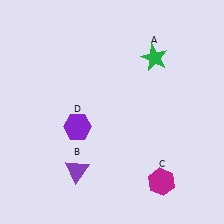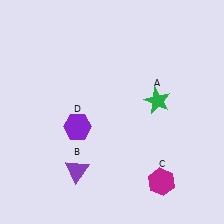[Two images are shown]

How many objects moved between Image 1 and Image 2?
1 object moved between the two images.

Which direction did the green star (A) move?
The green star (A) moved down.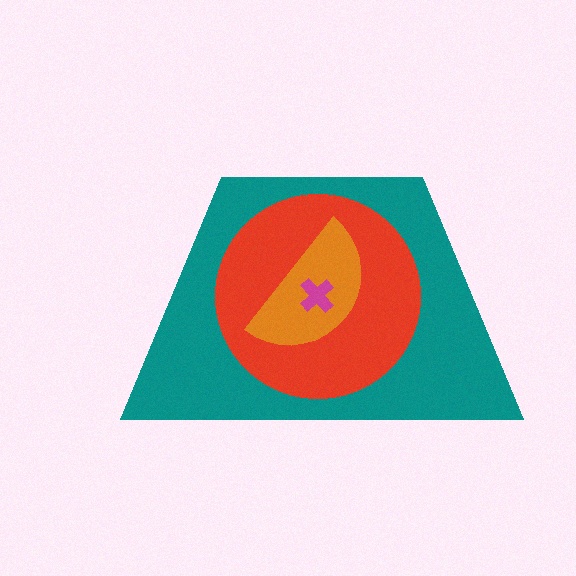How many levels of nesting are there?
4.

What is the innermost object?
The magenta cross.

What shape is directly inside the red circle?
The orange semicircle.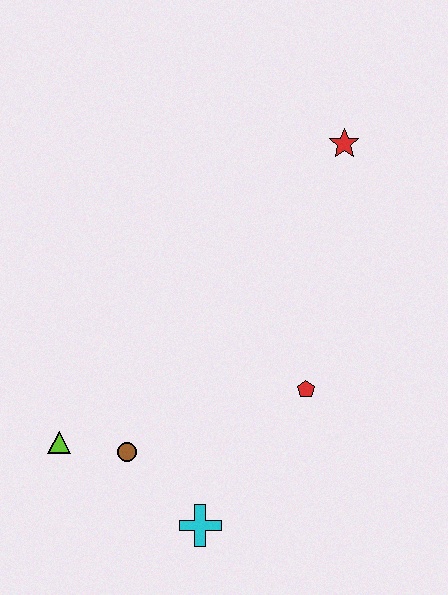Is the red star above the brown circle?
Yes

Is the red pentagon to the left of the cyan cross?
No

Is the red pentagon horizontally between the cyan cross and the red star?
Yes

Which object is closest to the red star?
The red pentagon is closest to the red star.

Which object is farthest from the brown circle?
The red star is farthest from the brown circle.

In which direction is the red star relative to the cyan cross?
The red star is above the cyan cross.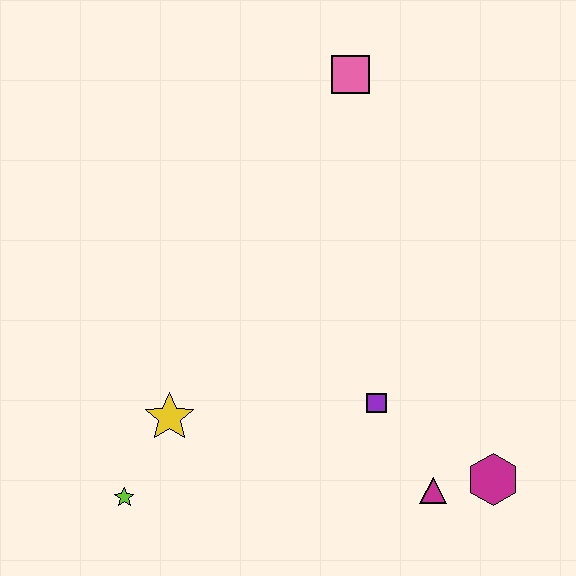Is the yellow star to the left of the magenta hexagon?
Yes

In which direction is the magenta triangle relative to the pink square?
The magenta triangle is below the pink square.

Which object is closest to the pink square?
The purple square is closest to the pink square.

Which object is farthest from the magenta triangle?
The pink square is farthest from the magenta triangle.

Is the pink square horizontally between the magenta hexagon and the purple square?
No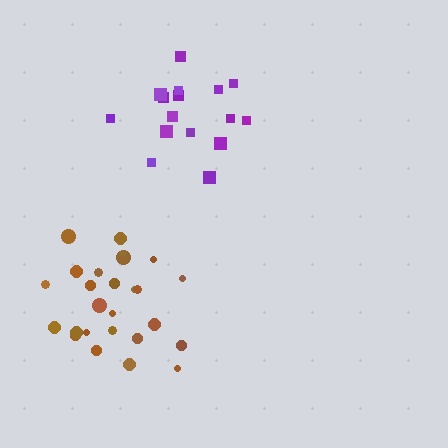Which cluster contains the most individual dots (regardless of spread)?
Brown (26).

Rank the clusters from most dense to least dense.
brown, purple.